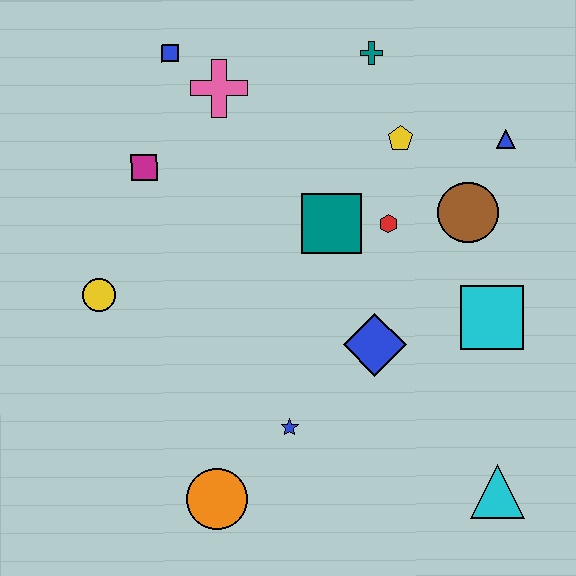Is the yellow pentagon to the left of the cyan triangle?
Yes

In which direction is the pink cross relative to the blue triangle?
The pink cross is to the left of the blue triangle.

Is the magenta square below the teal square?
No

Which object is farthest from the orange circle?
The teal cross is farthest from the orange circle.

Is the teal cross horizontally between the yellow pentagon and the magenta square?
Yes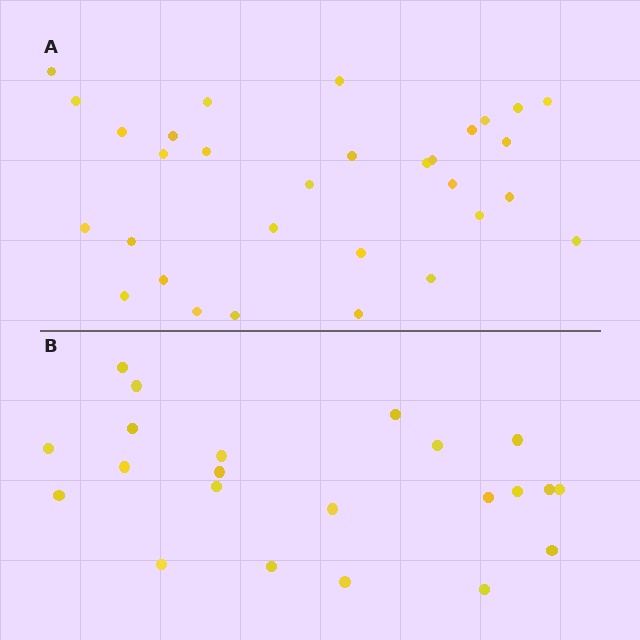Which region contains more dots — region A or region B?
Region A (the top region) has more dots.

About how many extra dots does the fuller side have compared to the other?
Region A has roughly 8 or so more dots than region B.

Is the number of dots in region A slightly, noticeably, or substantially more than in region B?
Region A has noticeably more, but not dramatically so. The ratio is roughly 1.4 to 1.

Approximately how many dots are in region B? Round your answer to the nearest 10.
About 20 dots. (The exact count is 22, which rounds to 20.)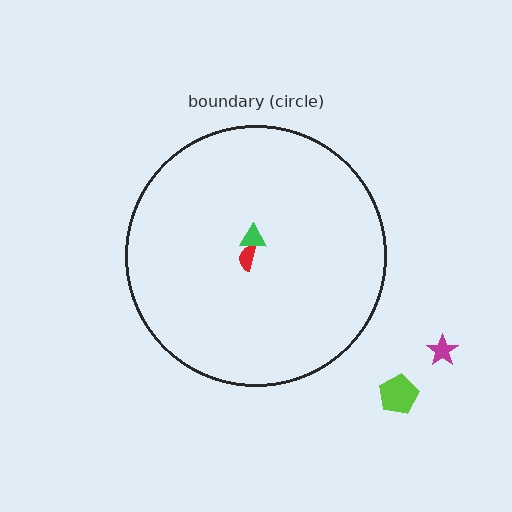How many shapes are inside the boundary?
2 inside, 2 outside.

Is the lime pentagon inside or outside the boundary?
Outside.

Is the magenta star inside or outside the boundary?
Outside.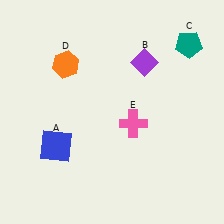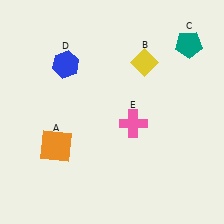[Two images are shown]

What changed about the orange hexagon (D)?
In Image 1, D is orange. In Image 2, it changed to blue.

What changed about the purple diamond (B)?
In Image 1, B is purple. In Image 2, it changed to yellow.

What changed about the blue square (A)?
In Image 1, A is blue. In Image 2, it changed to orange.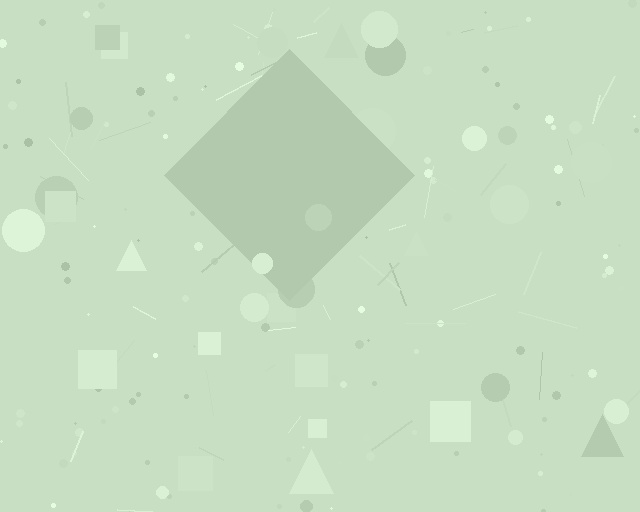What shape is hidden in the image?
A diamond is hidden in the image.